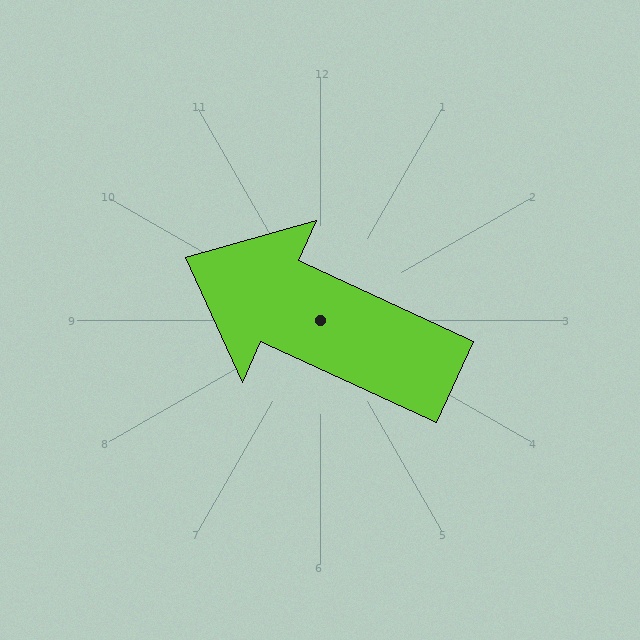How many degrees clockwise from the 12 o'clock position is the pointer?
Approximately 295 degrees.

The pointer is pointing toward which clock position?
Roughly 10 o'clock.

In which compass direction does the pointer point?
Northwest.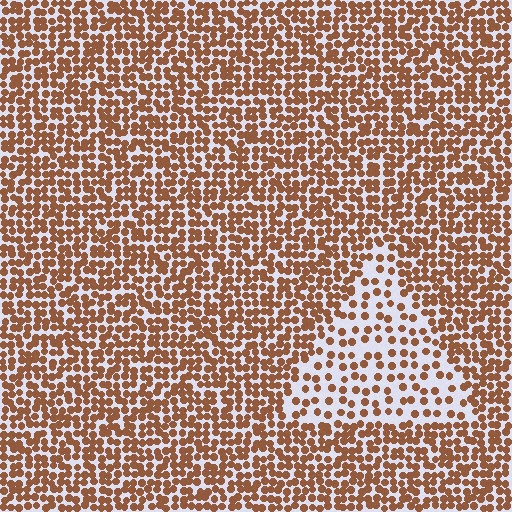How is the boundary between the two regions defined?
The boundary is defined by a change in element density (approximately 2.2x ratio). All elements are the same color, size, and shape.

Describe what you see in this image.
The image contains small brown elements arranged at two different densities. A triangle-shaped region is visible where the elements are less densely packed than the surrounding area.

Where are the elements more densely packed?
The elements are more densely packed outside the triangle boundary.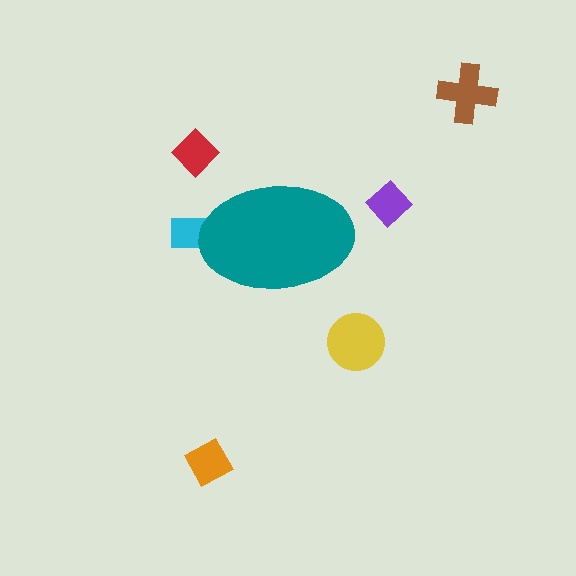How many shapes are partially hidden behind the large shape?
1 shape is partially hidden.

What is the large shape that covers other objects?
A teal ellipse.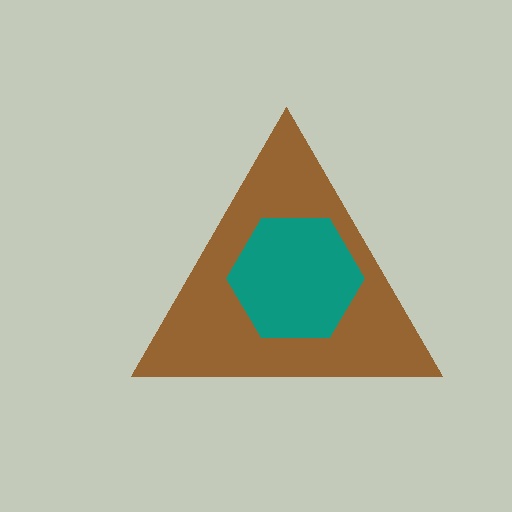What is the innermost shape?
The teal hexagon.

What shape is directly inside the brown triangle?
The teal hexagon.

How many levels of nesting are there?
2.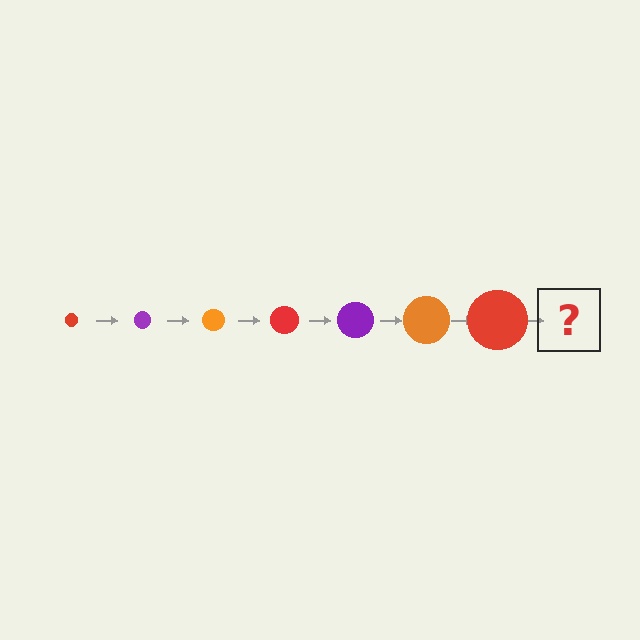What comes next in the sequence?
The next element should be a purple circle, larger than the previous one.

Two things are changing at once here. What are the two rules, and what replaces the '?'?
The two rules are that the circle grows larger each step and the color cycles through red, purple, and orange. The '?' should be a purple circle, larger than the previous one.